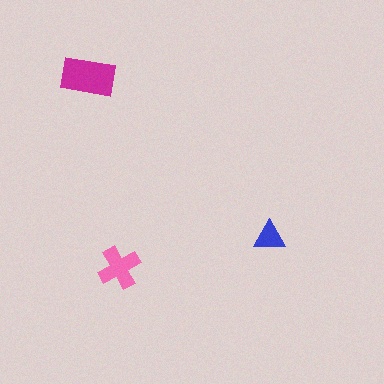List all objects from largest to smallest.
The magenta rectangle, the pink cross, the blue triangle.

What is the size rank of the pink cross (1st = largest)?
2nd.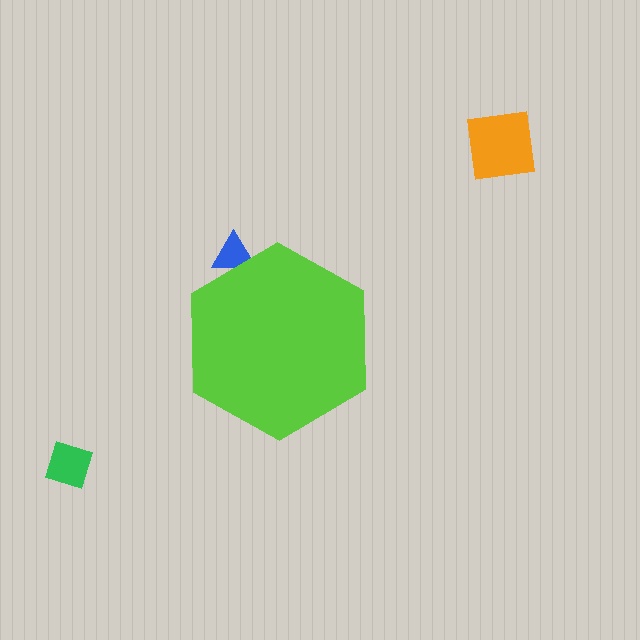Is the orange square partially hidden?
No, the orange square is fully visible.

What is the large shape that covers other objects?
A lime hexagon.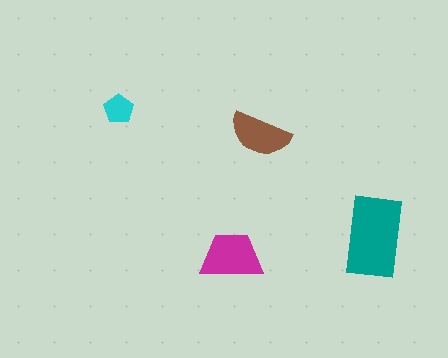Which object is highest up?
The cyan pentagon is topmost.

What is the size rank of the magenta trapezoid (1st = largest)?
2nd.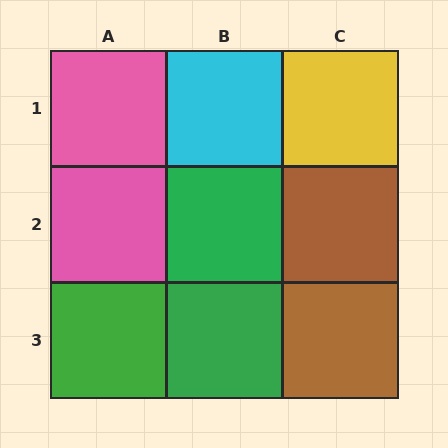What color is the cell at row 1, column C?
Yellow.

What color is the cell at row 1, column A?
Pink.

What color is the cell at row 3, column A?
Green.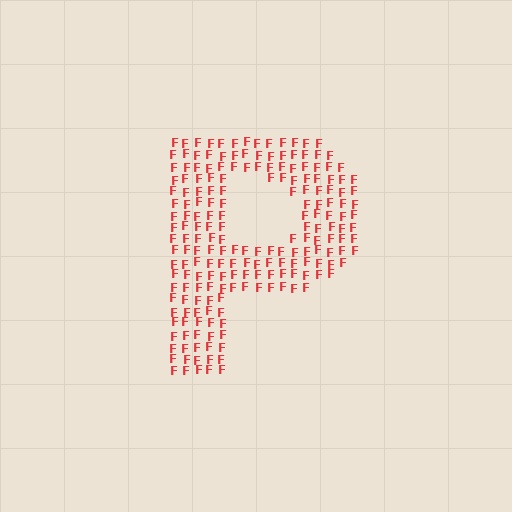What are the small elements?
The small elements are letter F's.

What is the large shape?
The large shape is the letter P.